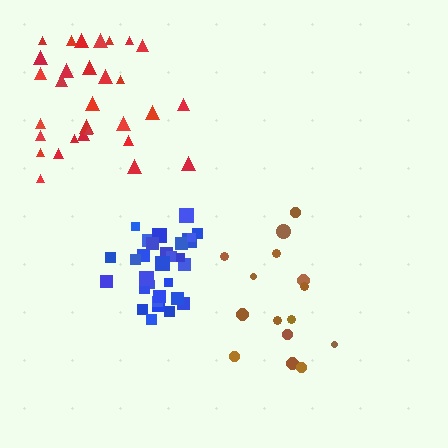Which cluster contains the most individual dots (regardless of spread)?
Red (30).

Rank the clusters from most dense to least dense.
blue, red, brown.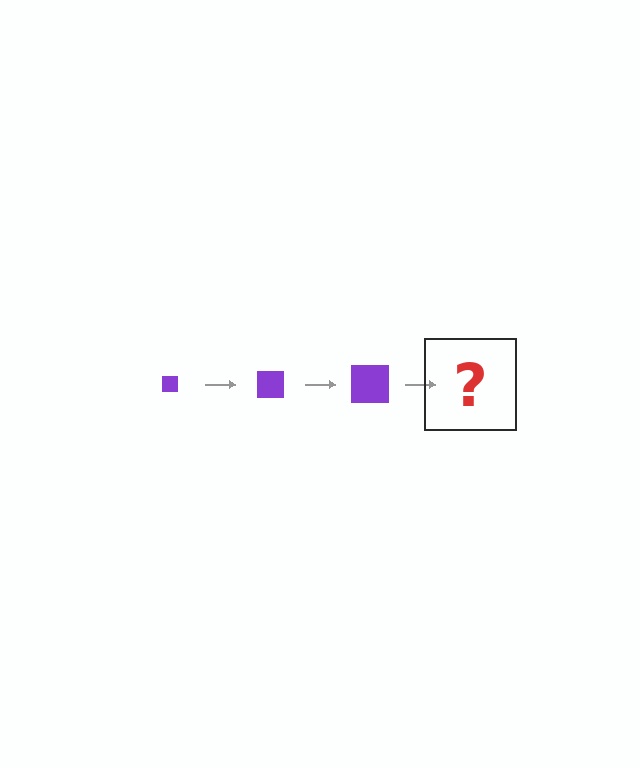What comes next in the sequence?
The next element should be a purple square, larger than the previous one.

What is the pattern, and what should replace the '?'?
The pattern is that the square gets progressively larger each step. The '?' should be a purple square, larger than the previous one.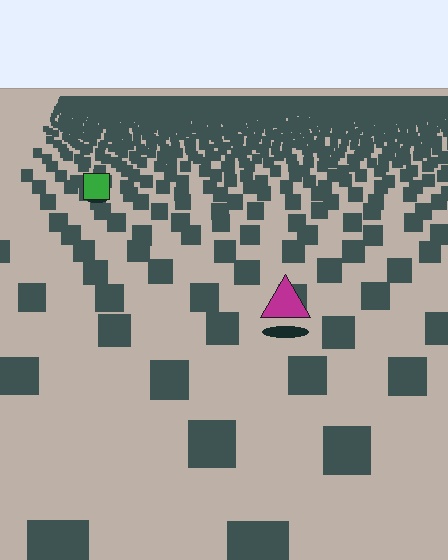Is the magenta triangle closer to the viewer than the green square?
Yes. The magenta triangle is closer — you can tell from the texture gradient: the ground texture is coarser near it.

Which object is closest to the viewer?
The magenta triangle is closest. The texture marks near it are larger and more spread out.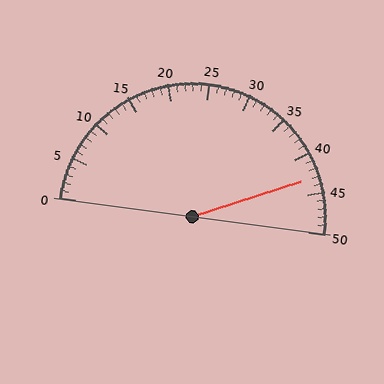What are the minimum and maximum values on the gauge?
The gauge ranges from 0 to 50.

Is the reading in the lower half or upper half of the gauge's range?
The reading is in the upper half of the range (0 to 50).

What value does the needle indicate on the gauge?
The needle indicates approximately 43.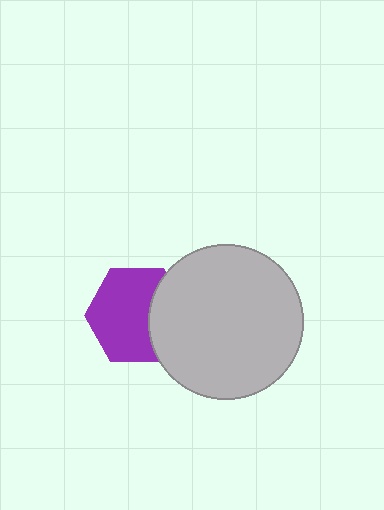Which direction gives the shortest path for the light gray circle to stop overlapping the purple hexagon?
Moving right gives the shortest separation.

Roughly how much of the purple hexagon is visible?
Most of it is visible (roughly 70%).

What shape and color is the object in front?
The object in front is a light gray circle.